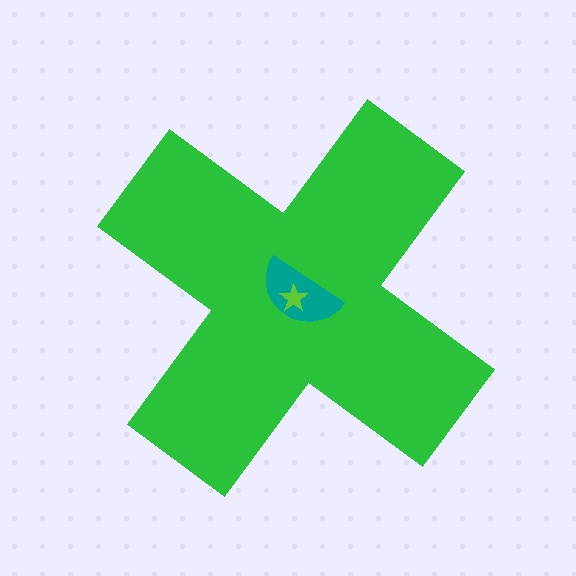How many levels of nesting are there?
3.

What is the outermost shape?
The green cross.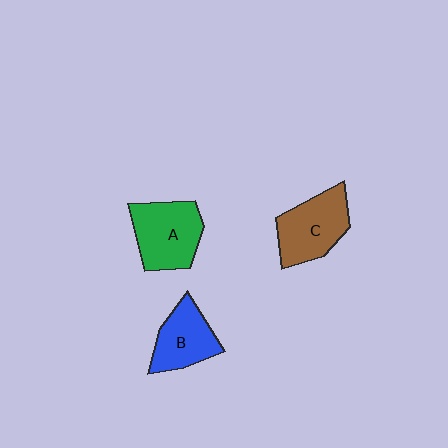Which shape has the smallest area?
Shape B (blue).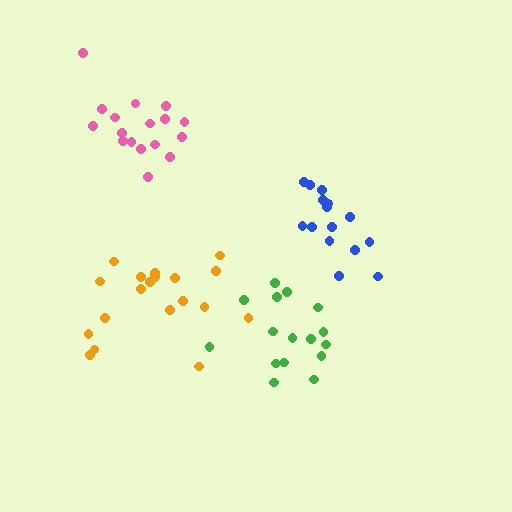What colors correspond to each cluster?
The clusters are colored: blue, pink, green, orange.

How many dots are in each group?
Group 1: 15 dots, Group 2: 17 dots, Group 3: 16 dots, Group 4: 19 dots (67 total).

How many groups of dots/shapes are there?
There are 4 groups.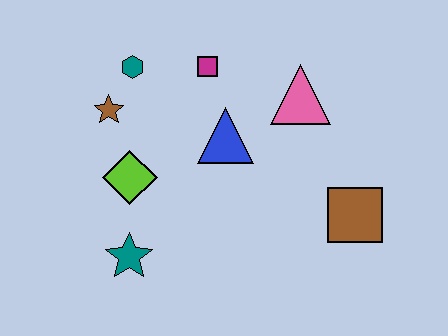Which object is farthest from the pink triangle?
The teal star is farthest from the pink triangle.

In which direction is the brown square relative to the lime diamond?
The brown square is to the right of the lime diamond.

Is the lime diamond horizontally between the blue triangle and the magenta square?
No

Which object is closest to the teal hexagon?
The brown star is closest to the teal hexagon.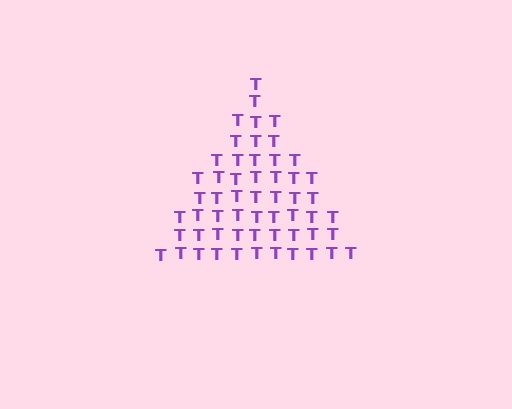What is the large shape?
The large shape is a triangle.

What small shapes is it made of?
It is made of small letter T's.